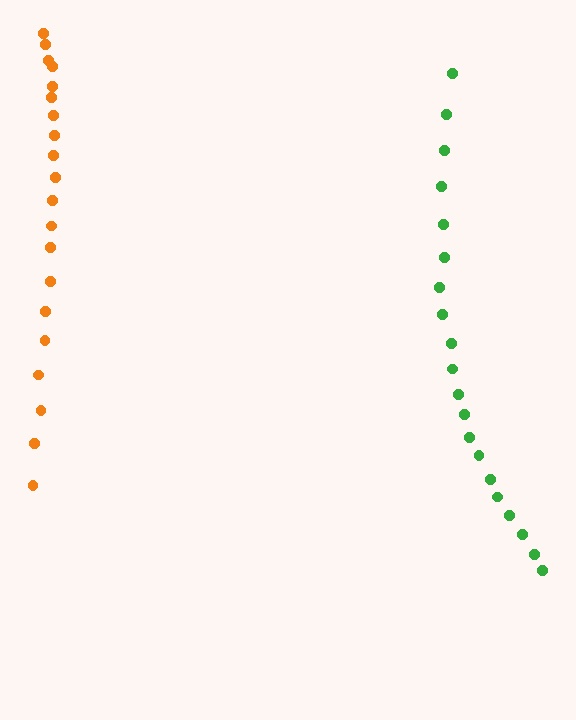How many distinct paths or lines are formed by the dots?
There are 2 distinct paths.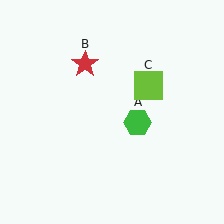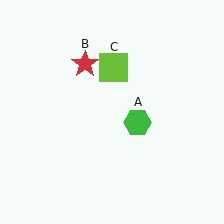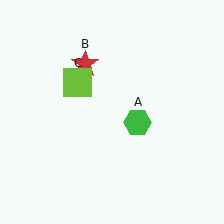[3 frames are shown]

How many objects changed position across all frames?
1 object changed position: lime square (object C).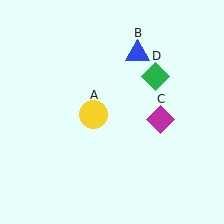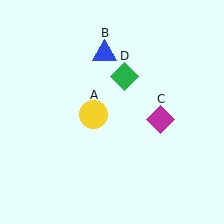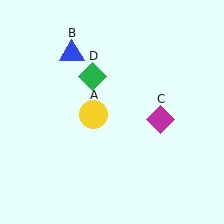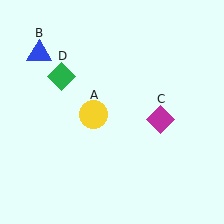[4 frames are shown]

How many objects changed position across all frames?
2 objects changed position: blue triangle (object B), green diamond (object D).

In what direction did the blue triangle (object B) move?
The blue triangle (object B) moved left.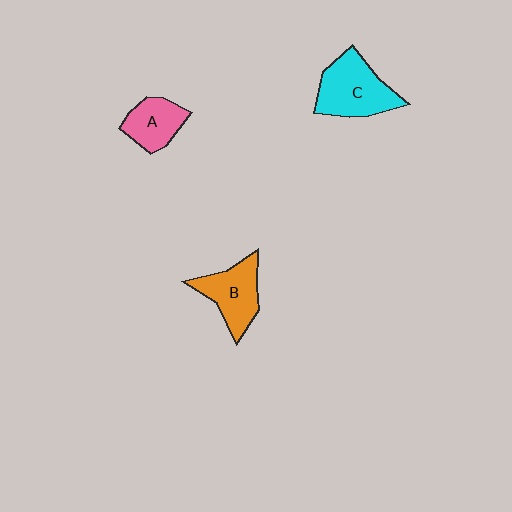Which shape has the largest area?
Shape C (cyan).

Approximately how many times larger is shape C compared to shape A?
Approximately 1.6 times.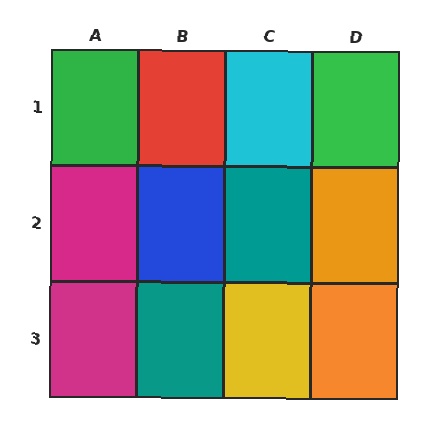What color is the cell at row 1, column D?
Green.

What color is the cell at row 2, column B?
Blue.